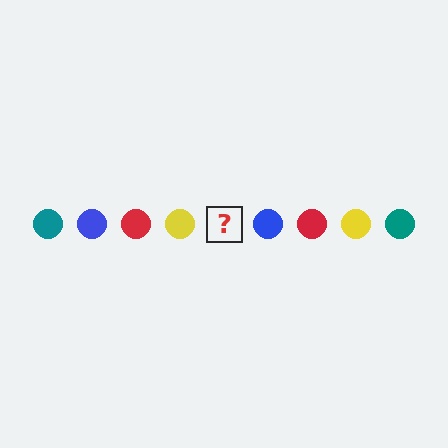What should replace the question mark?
The question mark should be replaced with a teal circle.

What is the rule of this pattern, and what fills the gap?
The rule is that the pattern cycles through teal, blue, red, yellow circles. The gap should be filled with a teal circle.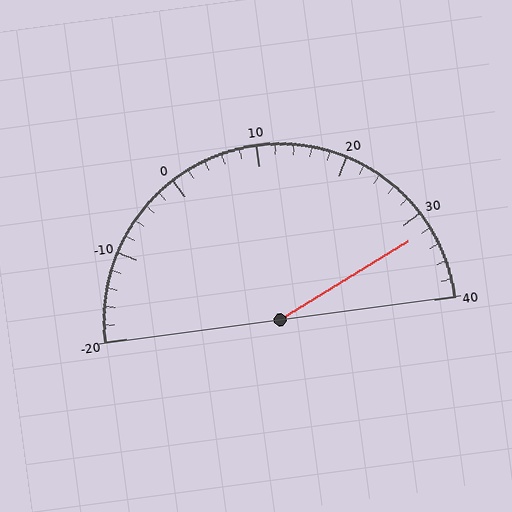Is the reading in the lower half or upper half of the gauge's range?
The reading is in the upper half of the range (-20 to 40).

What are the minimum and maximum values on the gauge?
The gauge ranges from -20 to 40.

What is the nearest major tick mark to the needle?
The nearest major tick mark is 30.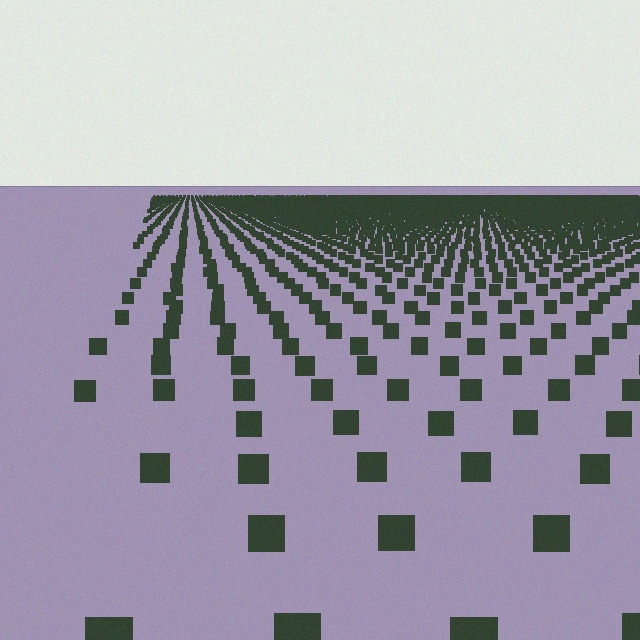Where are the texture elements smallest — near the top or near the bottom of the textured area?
Near the top.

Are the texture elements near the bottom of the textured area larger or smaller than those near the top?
Larger. Near the bottom, elements are closer to the viewer and appear at a bigger on-screen size.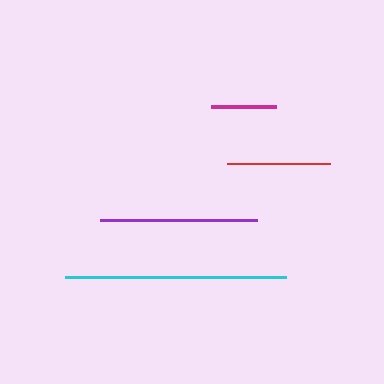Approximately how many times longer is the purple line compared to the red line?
The purple line is approximately 1.5 times the length of the red line.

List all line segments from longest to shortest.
From longest to shortest: cyan, purple, red, magenta.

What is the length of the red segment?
The red segment is approximately 104 pixels long.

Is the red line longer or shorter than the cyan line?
The cyan line is longer than the red line.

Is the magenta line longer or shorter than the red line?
The red line is longer than the magenta line.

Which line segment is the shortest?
The magenta line is the shortest at approximately 64 pixels.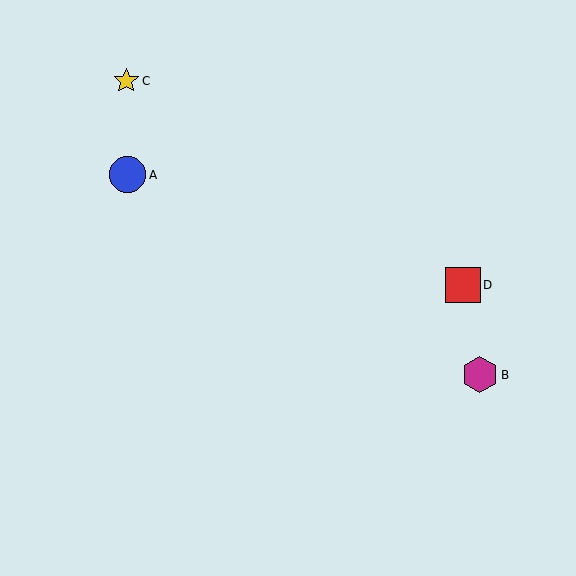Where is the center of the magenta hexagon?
The center of the magenta hexagon is at (480, 375).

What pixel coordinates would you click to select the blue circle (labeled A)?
Click at (128, 175) to select the blue circle A.